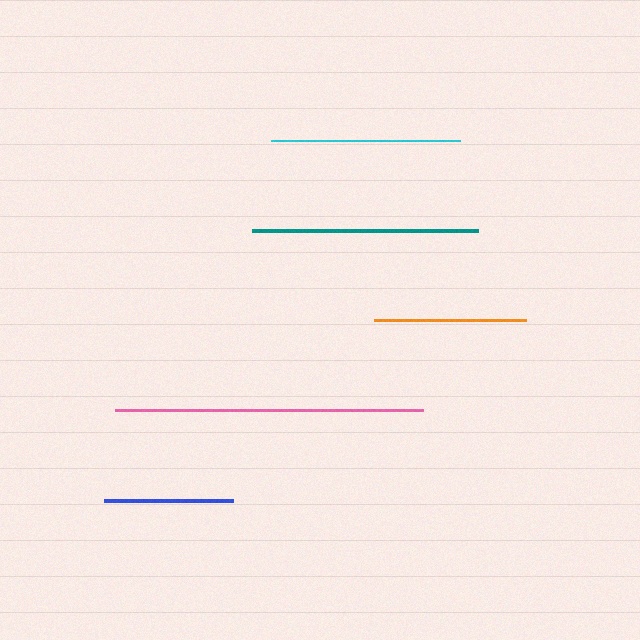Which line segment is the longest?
The pink line is the longest at approximately 307 pixels.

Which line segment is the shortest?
The blue line is the shortest at approximately 129 pixels.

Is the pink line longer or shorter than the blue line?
The pink line is longer than the blue line.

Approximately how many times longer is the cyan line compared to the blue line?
The cyan line is approximately 1.5 times the length of the blue line.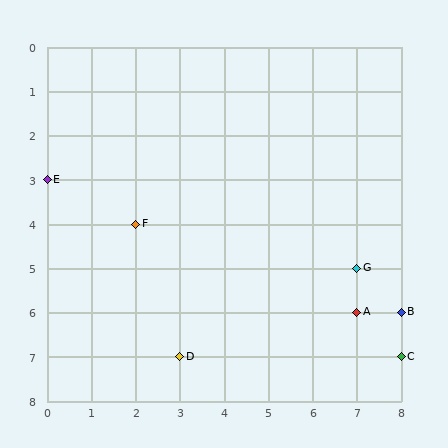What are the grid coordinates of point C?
Point C is at grid coordinates (8, 7).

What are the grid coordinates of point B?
Point B is at grid coordinates (8, 6).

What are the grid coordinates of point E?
Point E is at grid coordinates (0, 3).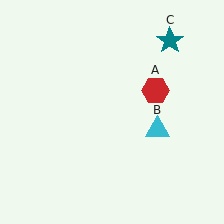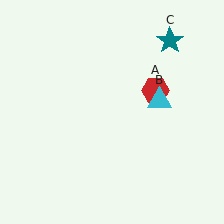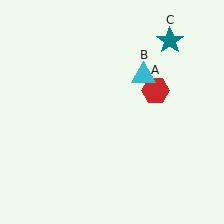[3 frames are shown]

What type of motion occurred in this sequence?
The cyan triangle (object B) rotated counterclockwise around the center of the scene.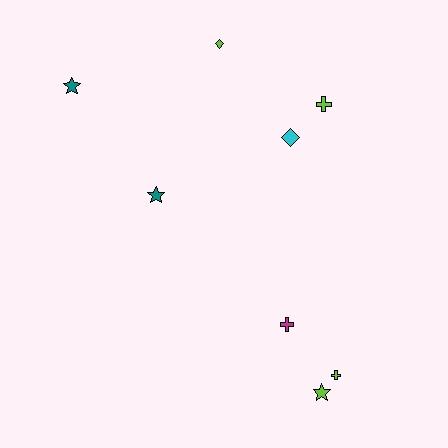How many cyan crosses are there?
There are no cyan crosses.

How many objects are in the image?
There are 8 objects.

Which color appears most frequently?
Lime, with 4 objects.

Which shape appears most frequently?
Cross, with 3 objects.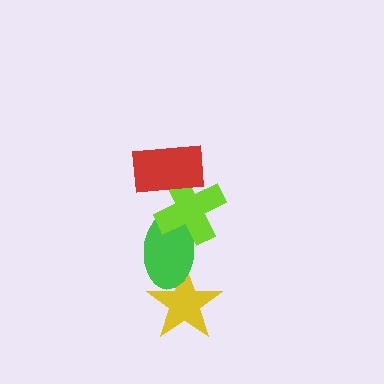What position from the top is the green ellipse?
The green ellipse is 3rd from the top.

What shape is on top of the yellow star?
The green ellipse is on top of the yellow star.